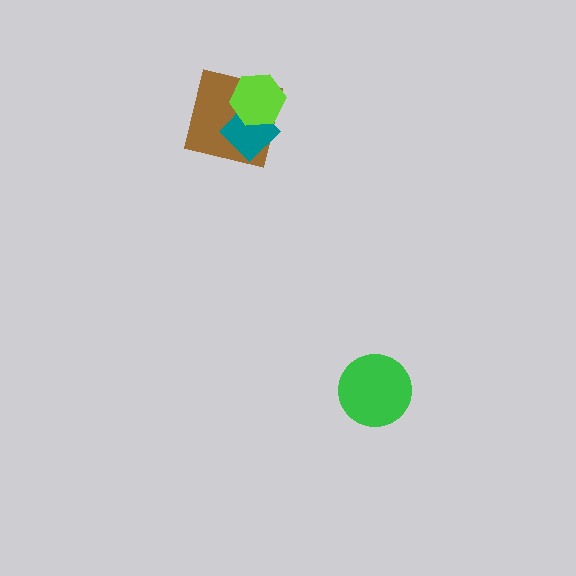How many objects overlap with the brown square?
2 objects overlap with the brown square.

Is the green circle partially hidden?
No, no other shape covers it.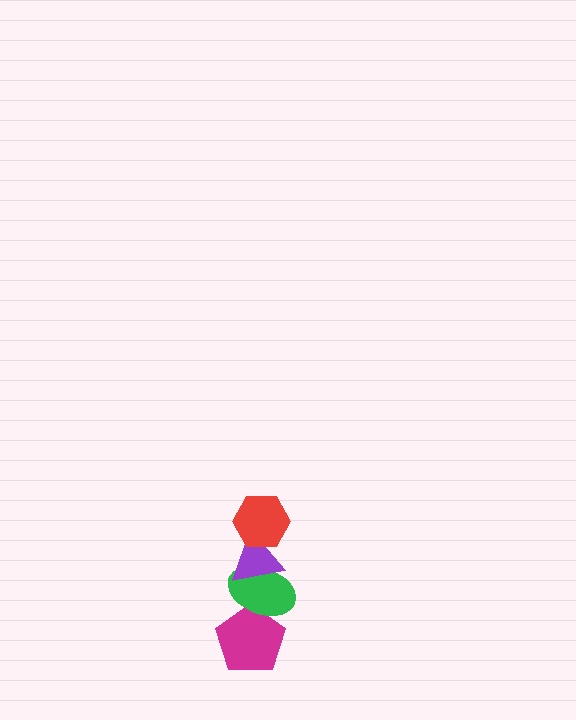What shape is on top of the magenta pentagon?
The green ellipse is on top of the magenta pentagon.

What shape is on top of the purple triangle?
The red hexagon is on top of the purple triangle.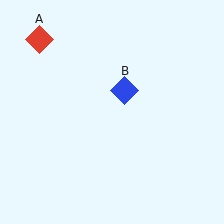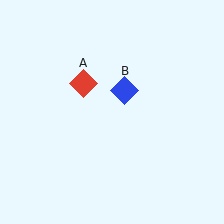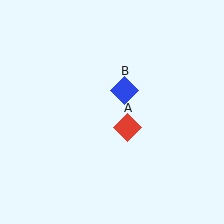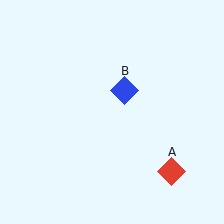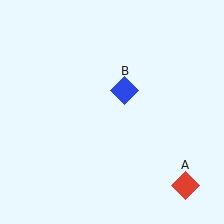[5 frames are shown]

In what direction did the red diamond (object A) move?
The red diamond (object A) moved down and to the right.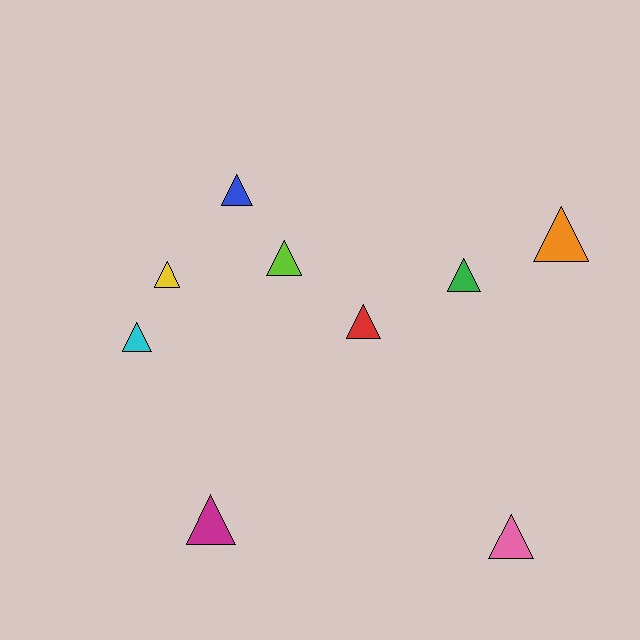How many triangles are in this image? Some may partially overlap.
There are 9 triangles.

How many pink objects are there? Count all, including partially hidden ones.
There is 1 pink object.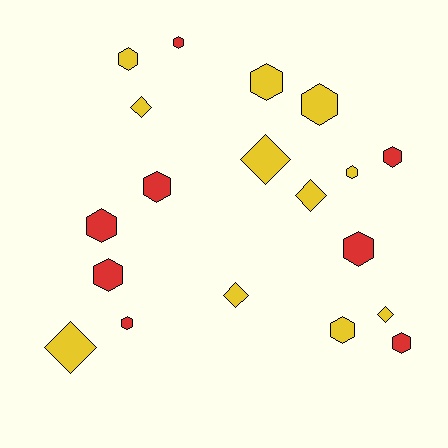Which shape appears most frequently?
Hexagon, with 13 objects.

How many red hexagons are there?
There are 8 red hexagons.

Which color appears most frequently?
Yellow, with 11 objects.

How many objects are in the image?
There are 19 objects.